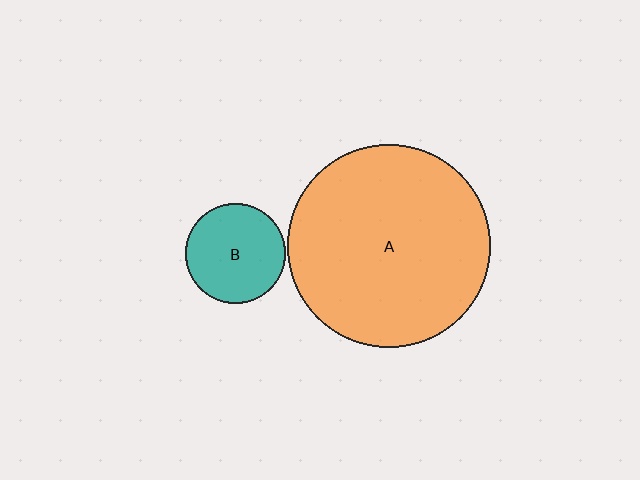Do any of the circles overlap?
No, none of the circles overlap.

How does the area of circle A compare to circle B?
Approximately 4.2 times.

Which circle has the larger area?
Circle A (orange).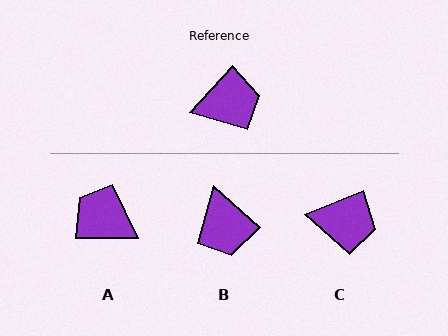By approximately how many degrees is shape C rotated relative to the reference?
Approximately 26 degrees clockwise.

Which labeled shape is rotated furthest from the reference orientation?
A, about 132 degrees away.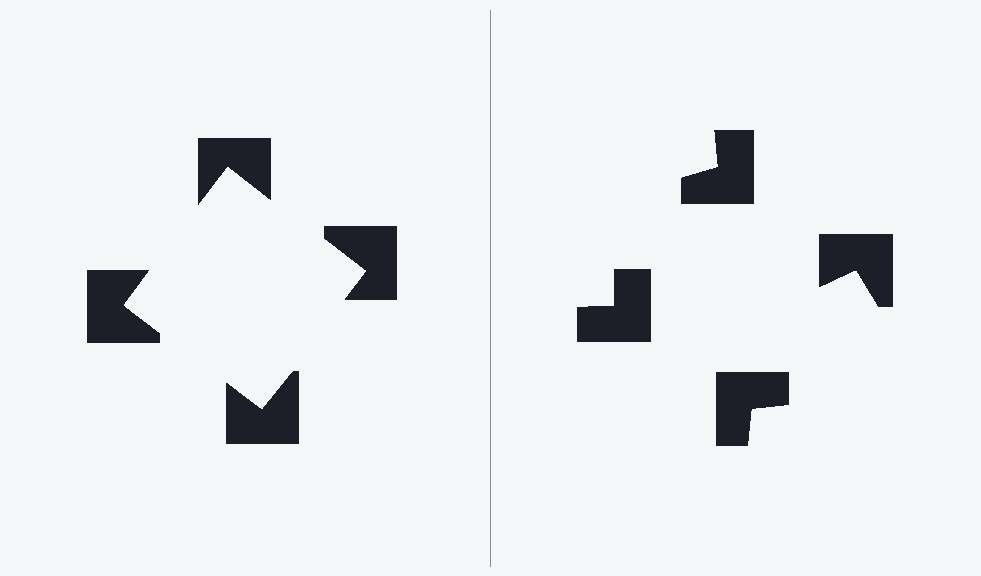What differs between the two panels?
The notched squares are positioned identically on both sides; only the wedge orientations differ. On the left they align to a square; on the right they are misaligned.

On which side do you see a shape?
An illusory square appears on the left side. On the right side the wedge cuts are rotated, so no coherent shape forms.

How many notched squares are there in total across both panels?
8 — 4 on each side.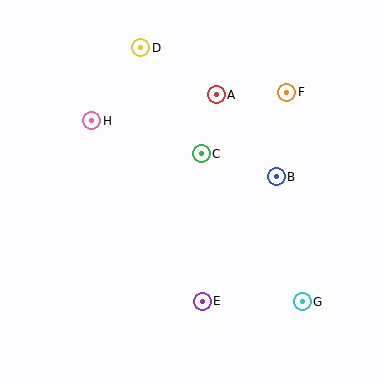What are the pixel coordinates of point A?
Point A is at (216, 95).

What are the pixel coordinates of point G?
Point G is at (302, 302).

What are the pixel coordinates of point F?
Point F is at (287, 92).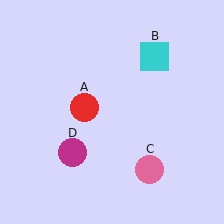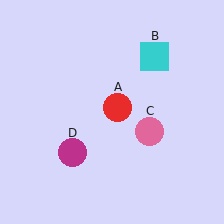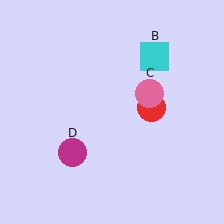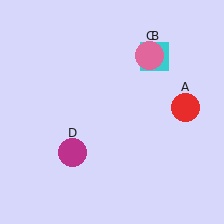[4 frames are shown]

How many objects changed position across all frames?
2 objects changed position: red circle (object A), pink circle (object C).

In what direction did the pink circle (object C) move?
The pink circle (object C) moved up.